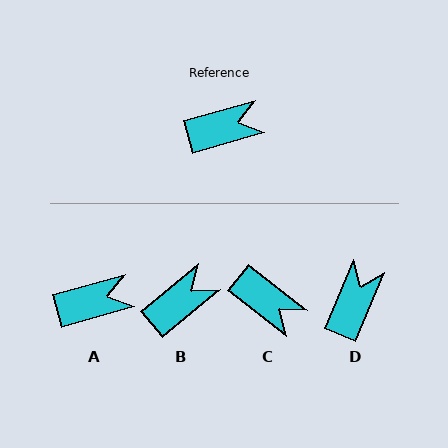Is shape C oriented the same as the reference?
No, it is off by about 54 degrees.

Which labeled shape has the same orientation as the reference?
A.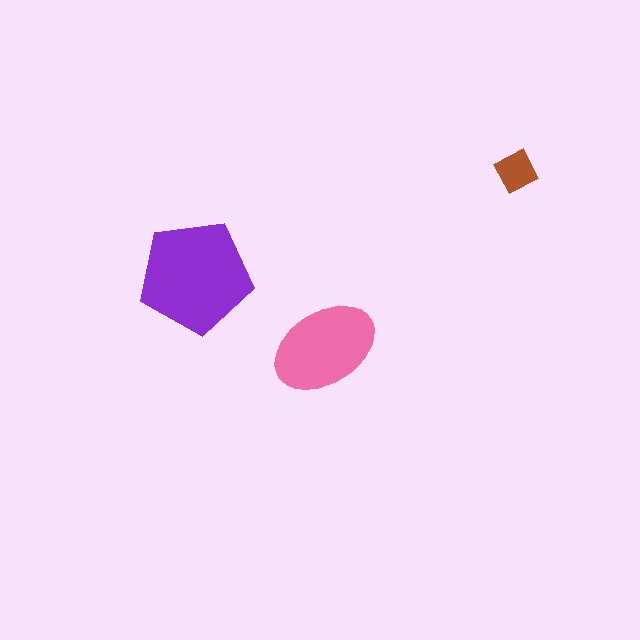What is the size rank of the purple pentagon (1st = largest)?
1st.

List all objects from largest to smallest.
The purple pentagon, the pink ellipse, the brown square.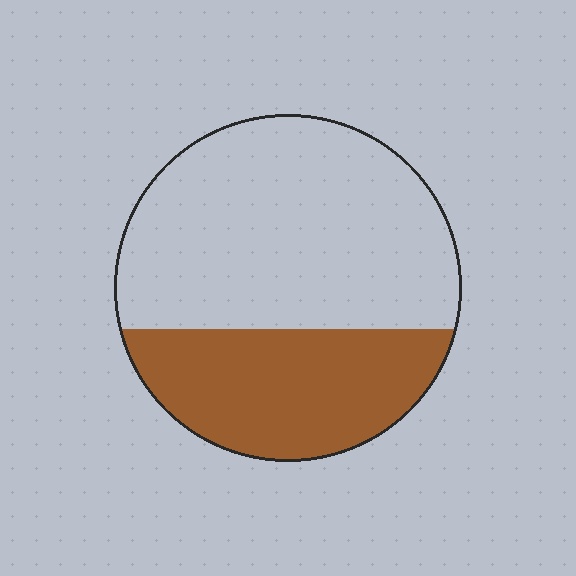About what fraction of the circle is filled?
About one third (1/3).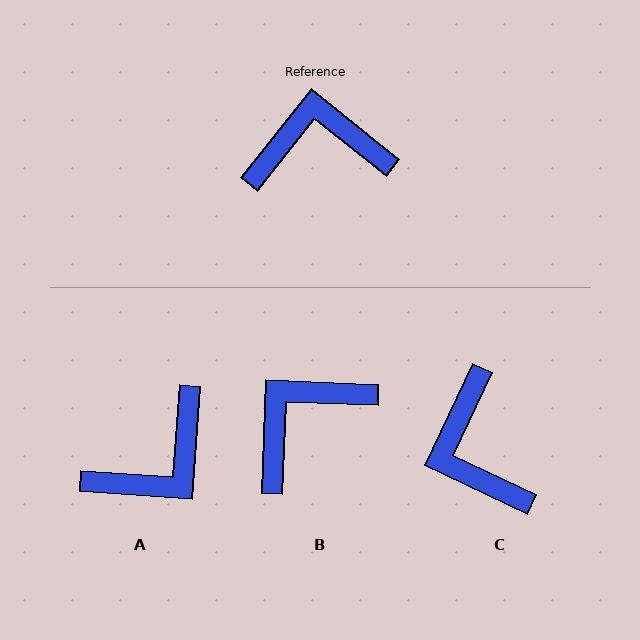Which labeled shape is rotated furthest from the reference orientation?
A, about 145 degrees away.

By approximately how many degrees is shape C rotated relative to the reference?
Approximately 103 degrees counter-clockwise.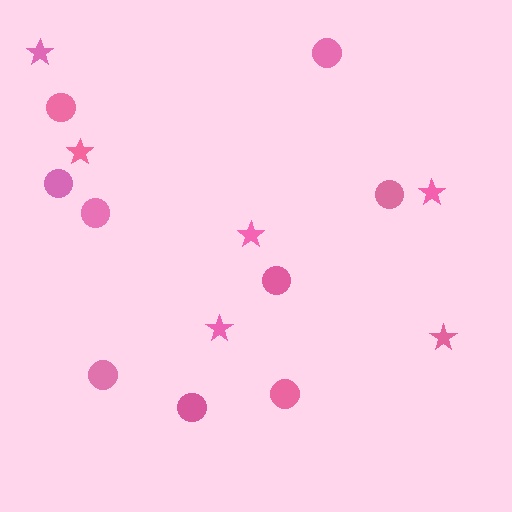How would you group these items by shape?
There are 2 groups: one group of circles (9) and one group of stars (6).